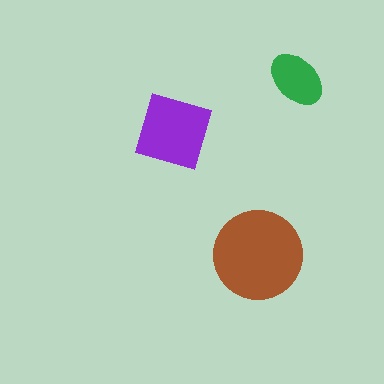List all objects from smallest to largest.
The green ellipse, the purple diamond, the brown circle.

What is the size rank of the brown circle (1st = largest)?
1st.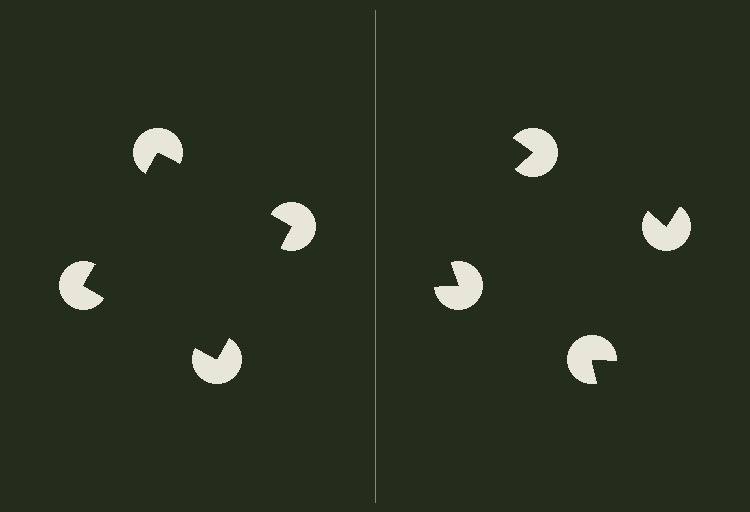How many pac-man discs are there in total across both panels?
8 — 4 on each side.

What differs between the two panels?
The pac-man discs are positioned identically on both sides; only the wedge orientations differ. On the left they align to a square; on the right they are misaligned.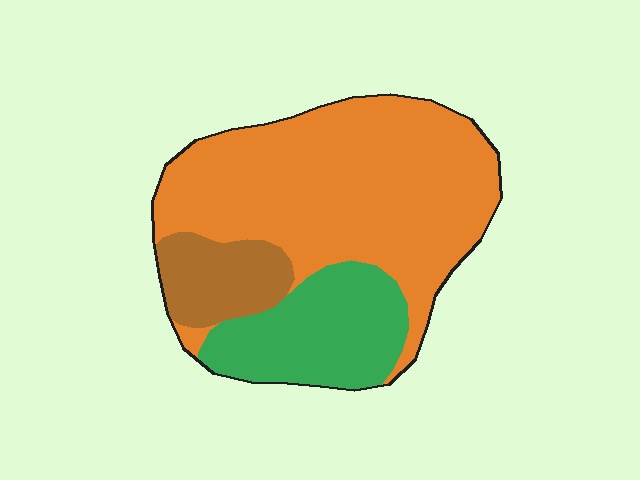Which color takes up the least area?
Brown, at roughly 15%.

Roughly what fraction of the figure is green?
Green covers about 25% of the figure.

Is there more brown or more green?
Green.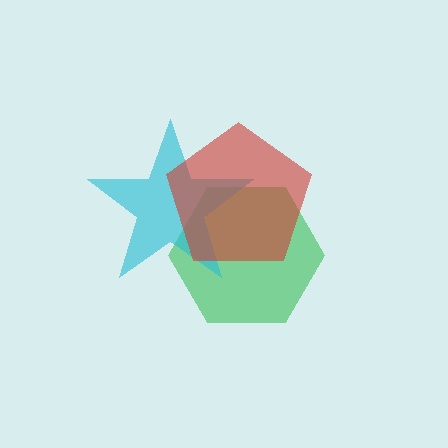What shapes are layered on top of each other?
The layered shapes are: a green hexagon, a cyan star, a red pentagon.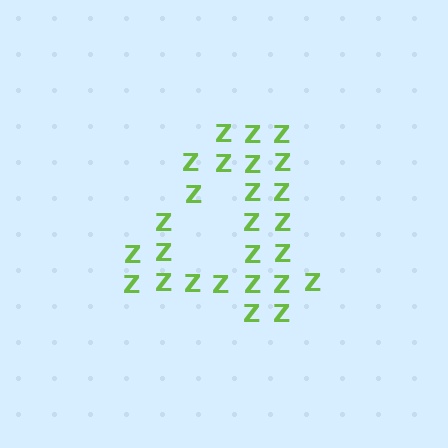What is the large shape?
The large shape is the digit 4.